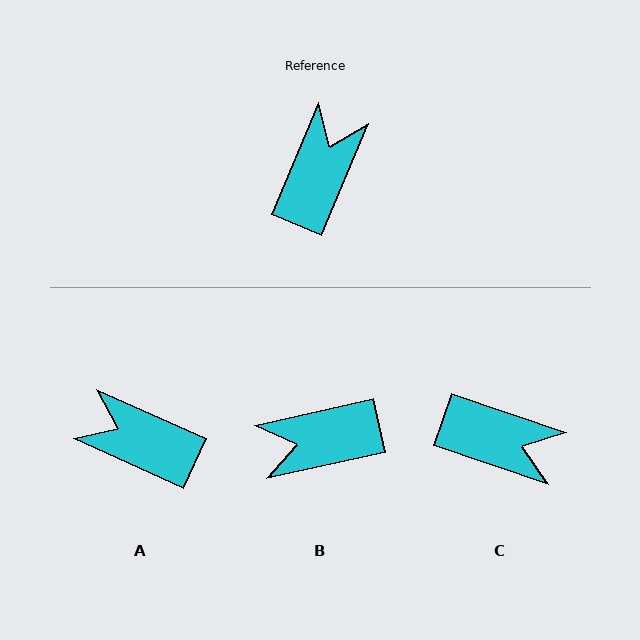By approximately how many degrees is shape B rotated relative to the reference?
Approximately 125 degrees counter-clockwise.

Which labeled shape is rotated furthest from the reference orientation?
B, about 125 degrees away.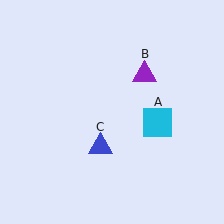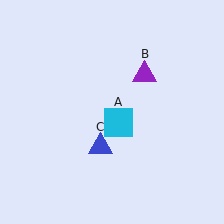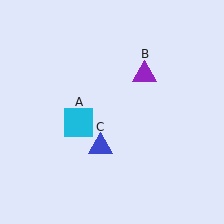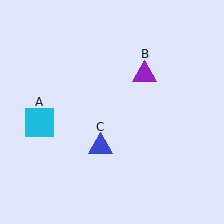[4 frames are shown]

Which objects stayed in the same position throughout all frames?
Purple triangle (object B) and blue triangle (object C) remained stationary.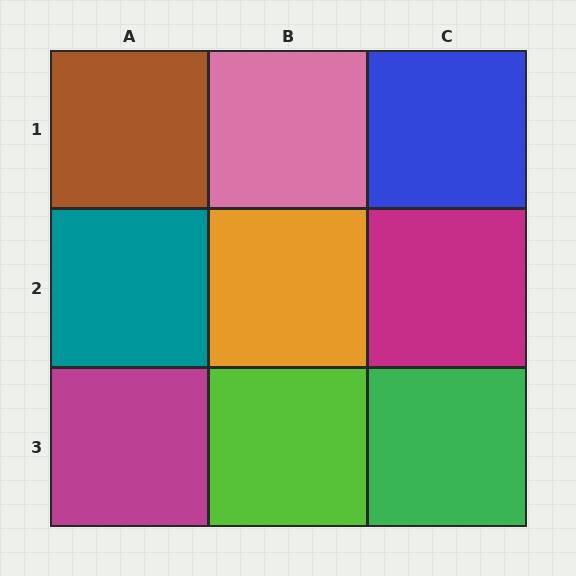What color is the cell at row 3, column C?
Green.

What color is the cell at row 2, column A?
Teal.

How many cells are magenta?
2 cells are magenta.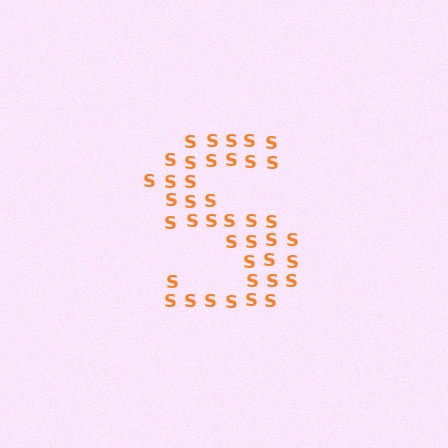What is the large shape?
The large shape is the letter S.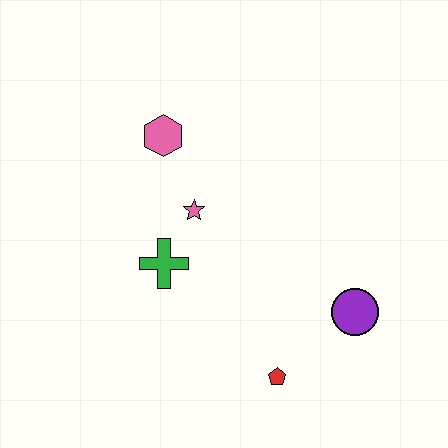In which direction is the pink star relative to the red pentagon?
The pink star is above the red pentagon.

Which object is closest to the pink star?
The green cross is closest to the pink star.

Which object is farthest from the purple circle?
The pink hexagon is farthest from the purple circle.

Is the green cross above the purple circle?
Yes